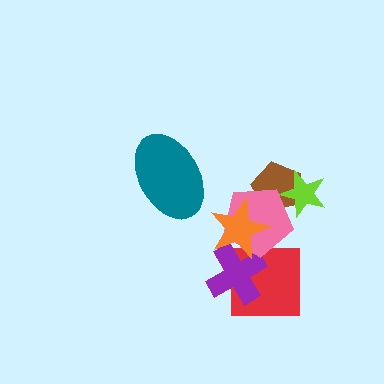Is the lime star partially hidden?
Yes, it is partially covered by another shape.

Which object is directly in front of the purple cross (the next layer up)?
The pink pentagon is directly in front of the purple cross.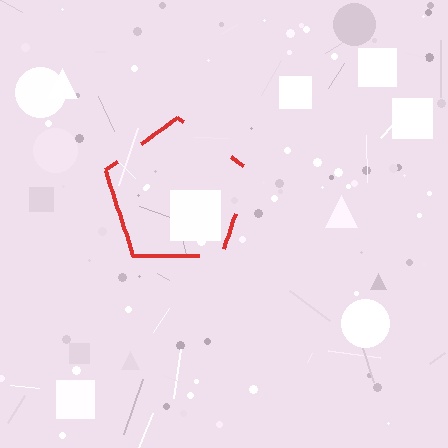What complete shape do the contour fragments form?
The contour fragments form a pentagon.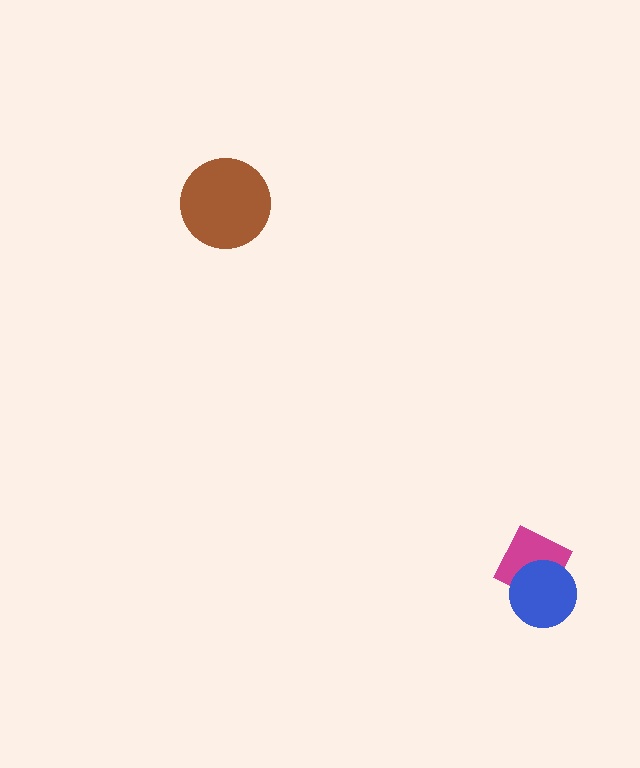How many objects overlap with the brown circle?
0 objects overlap with the brown circle.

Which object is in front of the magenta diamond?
The blue circle is in front of the magenta diamond.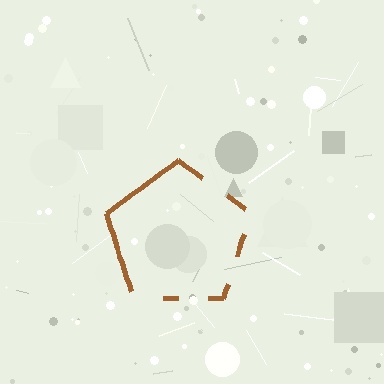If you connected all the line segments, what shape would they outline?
They would outline a pentagon.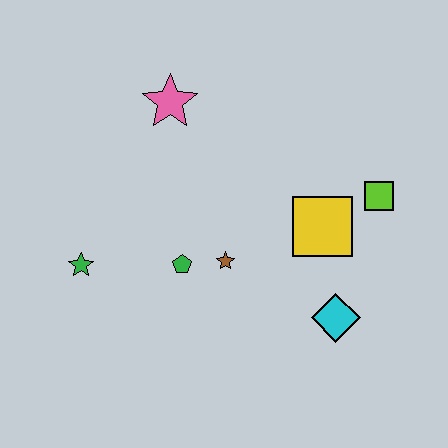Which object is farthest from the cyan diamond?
The pink star is farthest from the cyan diamond.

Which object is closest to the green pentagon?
The brown star is closest to the green pentagon.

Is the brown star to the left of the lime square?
Yes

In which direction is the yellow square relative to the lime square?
The yellow square is to the left of the lime square.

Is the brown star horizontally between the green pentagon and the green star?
No